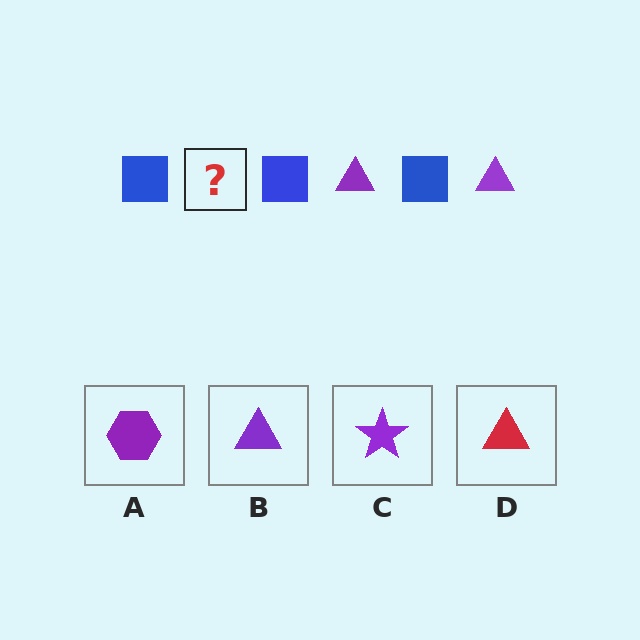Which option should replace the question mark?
Option B.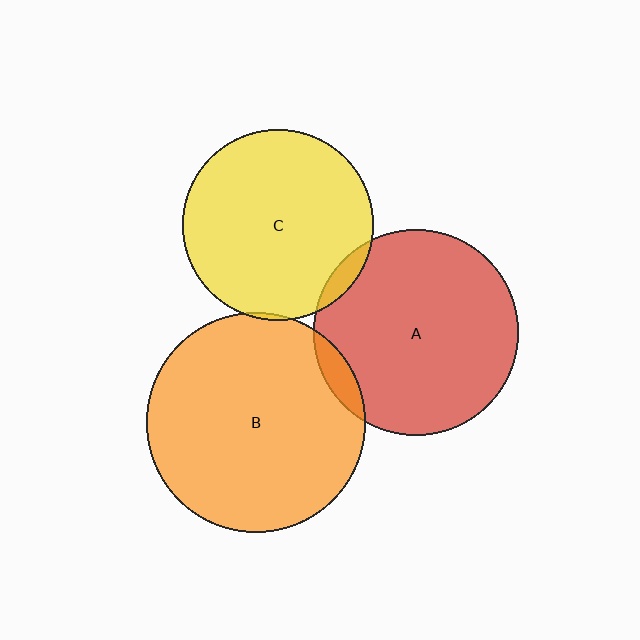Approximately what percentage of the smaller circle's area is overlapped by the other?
Approximately 5%.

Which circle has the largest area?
Circle B (orange).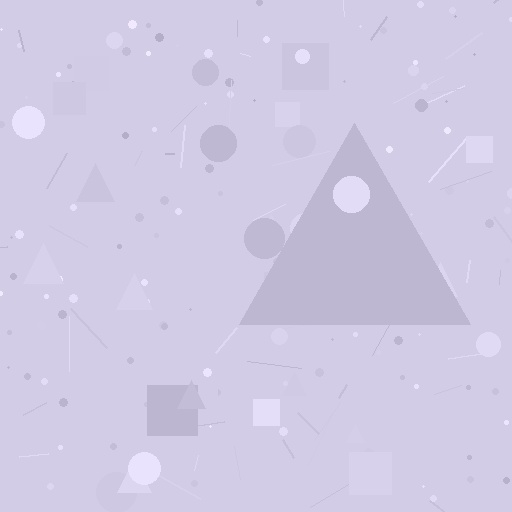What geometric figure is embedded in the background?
A triangle is embedded in the background.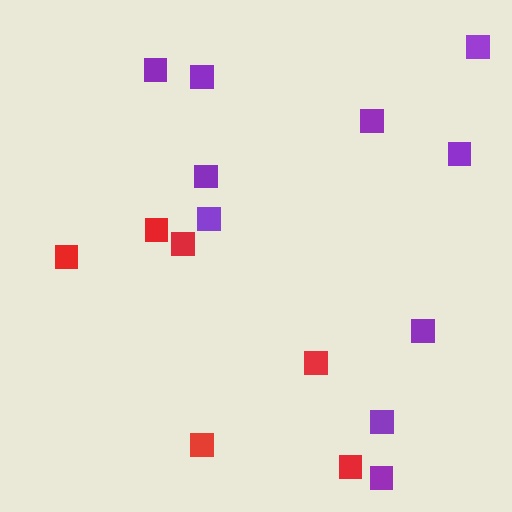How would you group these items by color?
There are 2 groups: one group of red squares (6) and one group of purple squares (10).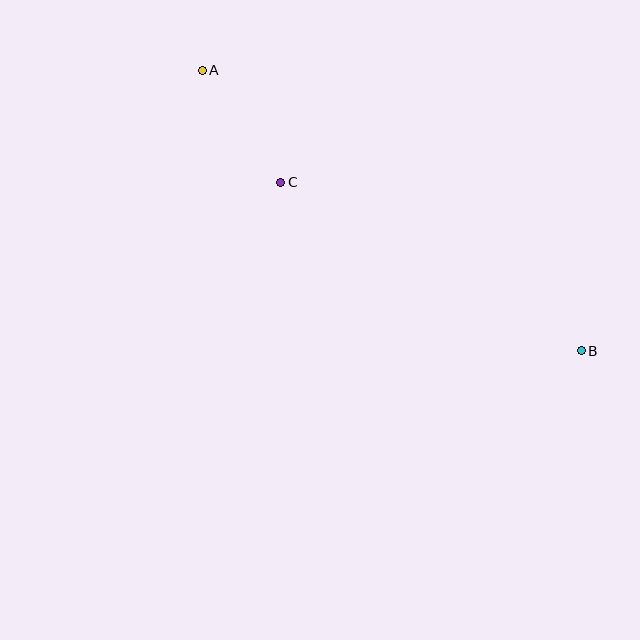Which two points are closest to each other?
Points A and C are closest to each other.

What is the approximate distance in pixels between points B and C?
The distance between B and C is approximately 345 pixels.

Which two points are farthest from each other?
Points A and B are farthest from each other.